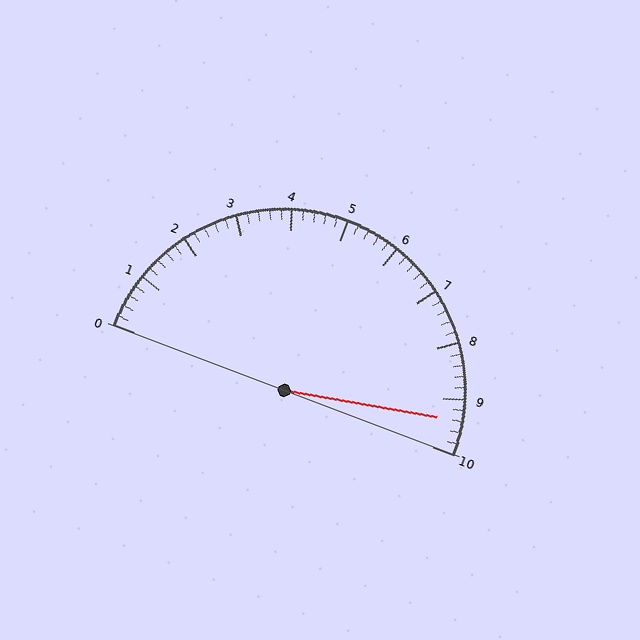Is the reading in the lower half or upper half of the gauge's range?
The reading is in the upper half of the range (0 to 10).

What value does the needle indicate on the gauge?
The needle indicates approximately 9.4.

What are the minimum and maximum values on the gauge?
The gauge ranges from 0 to 10.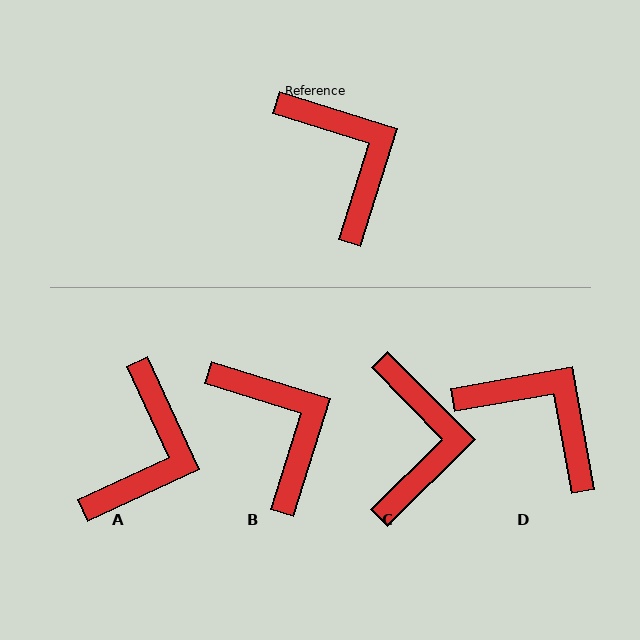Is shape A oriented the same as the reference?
No, it is off by about 48 degrees.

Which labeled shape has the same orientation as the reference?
B.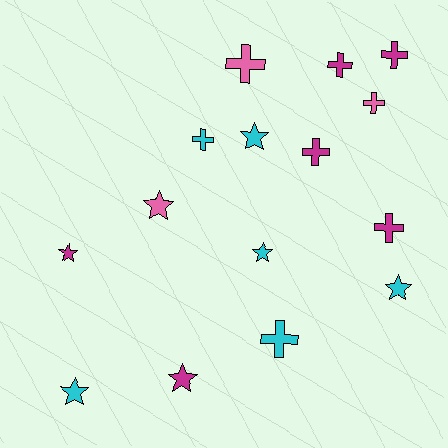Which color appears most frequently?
Cyan, with 6 objects.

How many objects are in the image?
There are 15 objects.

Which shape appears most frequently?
Cross, with 8 objects.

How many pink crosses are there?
There are 2 pink crosses.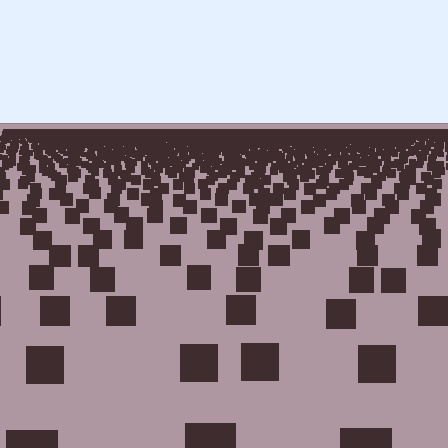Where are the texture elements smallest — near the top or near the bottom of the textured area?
Near the top.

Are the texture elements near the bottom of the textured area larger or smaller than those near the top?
Larger. Near the bottom, elements are closer to the viewer and appear at a bigger on-screen size.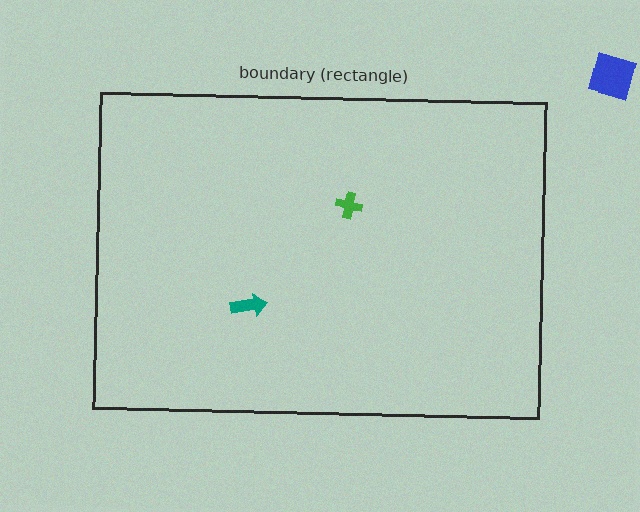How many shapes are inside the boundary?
2 inside, 1 outside.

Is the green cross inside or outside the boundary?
Inside.